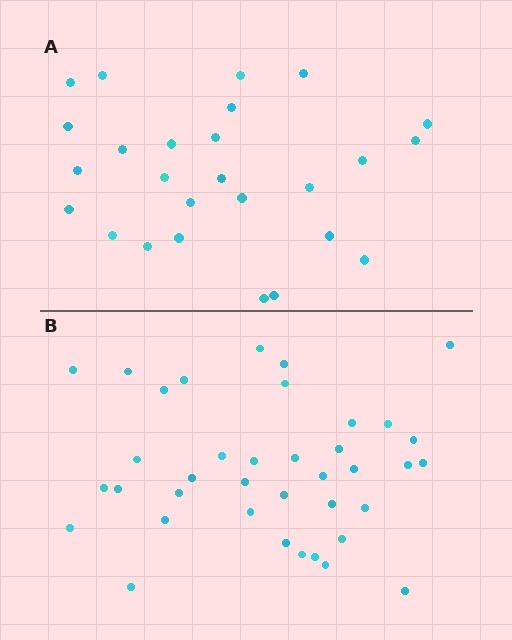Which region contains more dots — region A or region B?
Region B (the bottom region) has more dots.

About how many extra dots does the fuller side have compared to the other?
Region B has roughly 12 or so more dots than region A.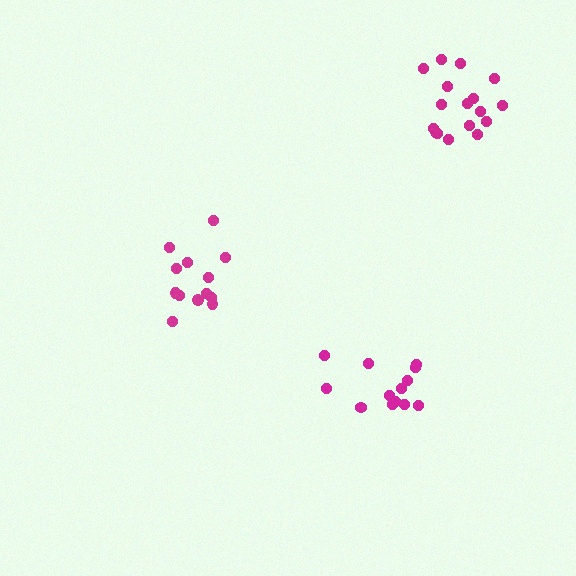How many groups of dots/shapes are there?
There are 3 groups.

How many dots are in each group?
Group 1: 13 dots, Group 2: 17 dots, Group 3: 13 dots (43 total).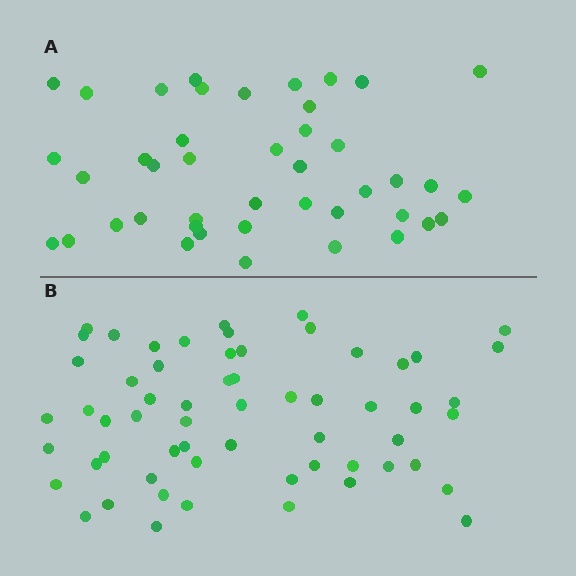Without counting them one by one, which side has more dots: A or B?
Region B (the bottom region) has more dots.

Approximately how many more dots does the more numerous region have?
Region B has approximately 15 more dots than region A.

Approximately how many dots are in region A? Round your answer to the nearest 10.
About 40 dots. (The exact count is 43, which rounds to 40.)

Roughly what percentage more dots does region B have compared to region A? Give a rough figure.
About 40% more.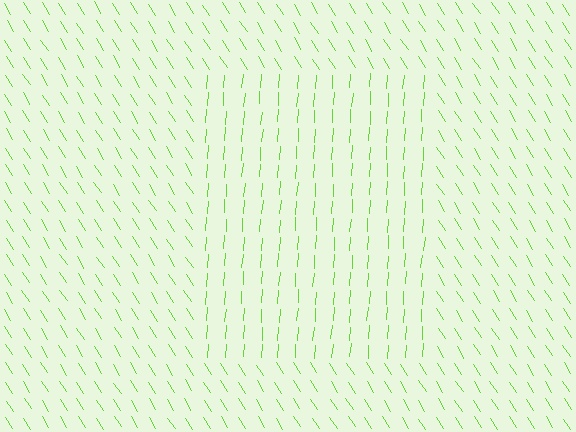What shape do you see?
I see a rectangle.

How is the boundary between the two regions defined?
The boundary is defined purely by a change in line orientation (approximately 36 degrees difference). All lines are the same color and thickness.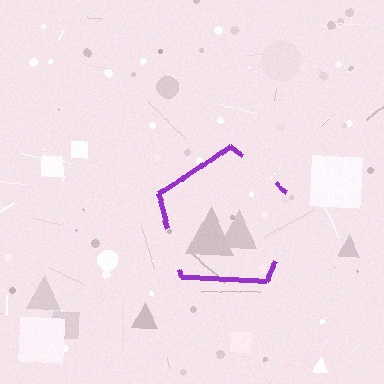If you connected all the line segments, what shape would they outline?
They would outline a pentagon.